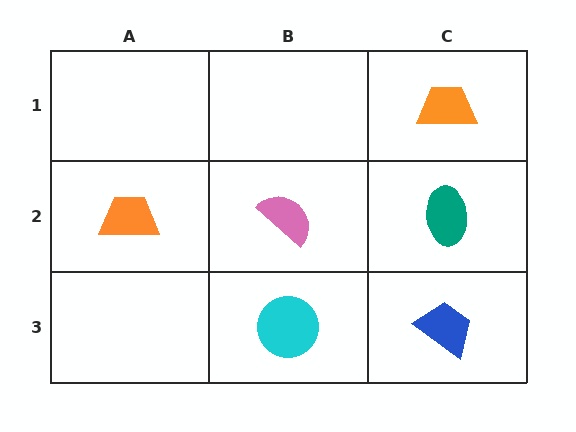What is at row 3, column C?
A blue trapezoid.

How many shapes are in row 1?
1 shape.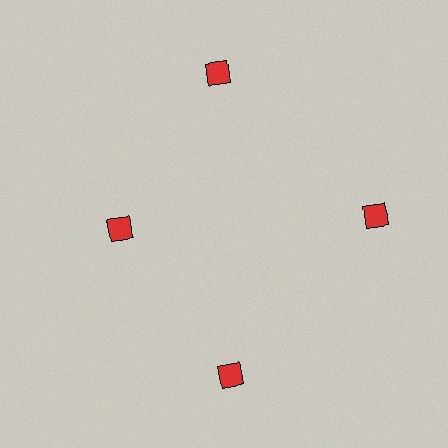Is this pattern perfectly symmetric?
No. The 4 red diamonds are arranged in a ring, but one element near the 9 o'clock position is pulled inward toward the center, breaking the 4-fold rotational symmetry.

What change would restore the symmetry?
The symmetry would be restored by moving it outward, back onto the ring so that all 4 diamonds sit at equal angles and equal distance from the center.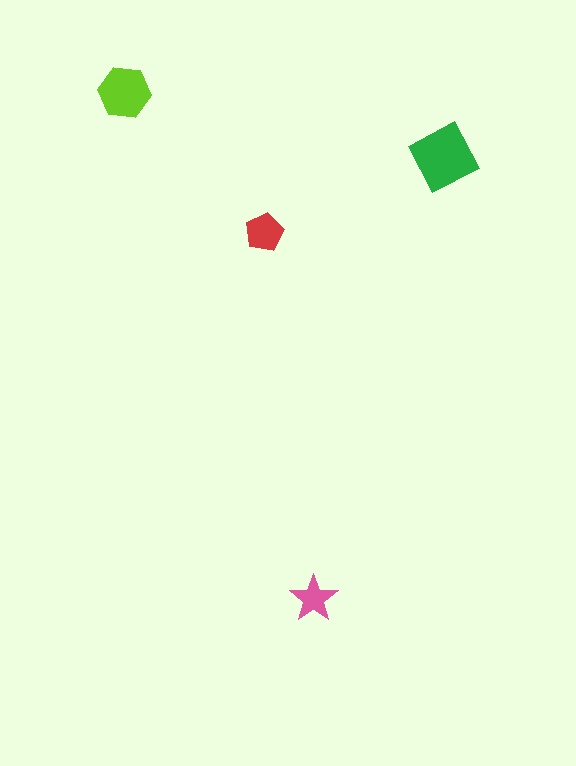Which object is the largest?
The green diamond.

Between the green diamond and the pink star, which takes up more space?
The green diamond.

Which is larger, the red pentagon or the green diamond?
The green diamond.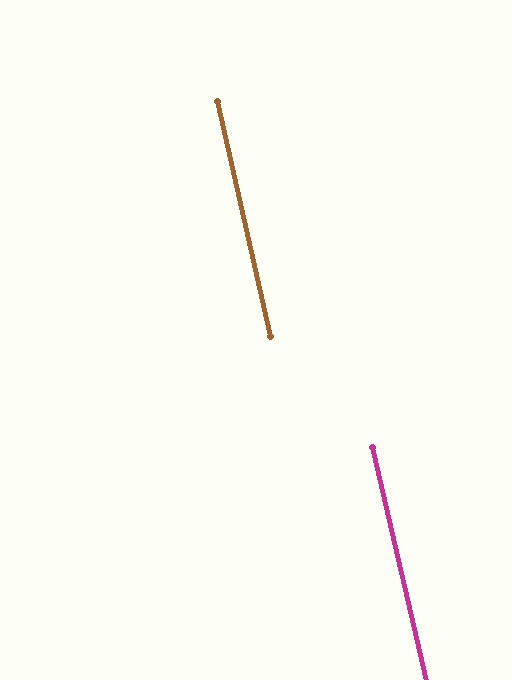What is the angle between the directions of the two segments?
Approximately 0 degrees.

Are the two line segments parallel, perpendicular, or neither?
Parallel — their directions differ by only 0.3°.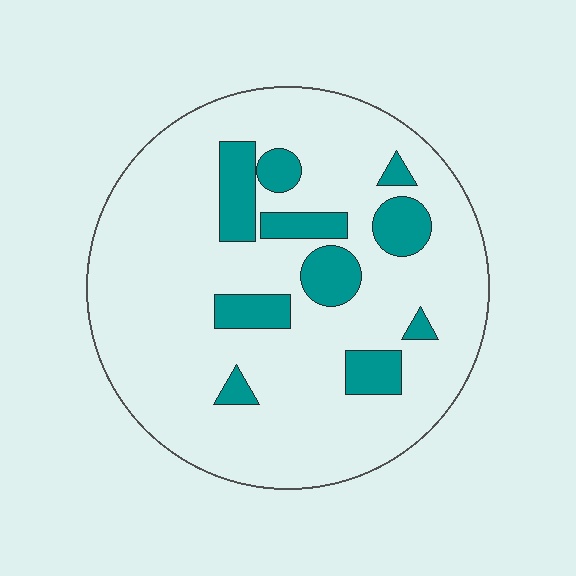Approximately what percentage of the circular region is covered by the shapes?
Approximately 15%.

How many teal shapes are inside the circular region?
10.